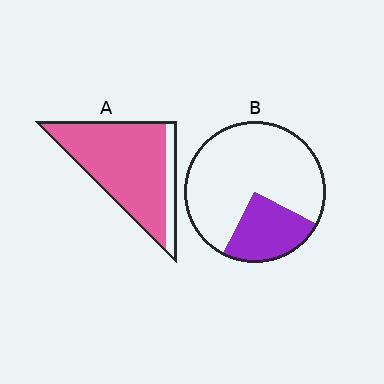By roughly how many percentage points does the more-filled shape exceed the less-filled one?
By roughly 60 percentage points (A over B).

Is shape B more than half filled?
No.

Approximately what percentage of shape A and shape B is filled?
A is approximately 85% and B is approximately 25%.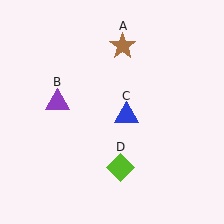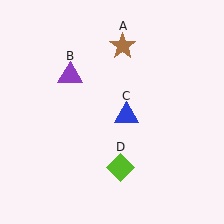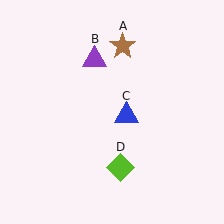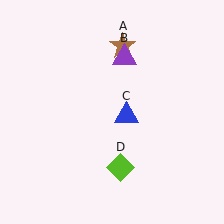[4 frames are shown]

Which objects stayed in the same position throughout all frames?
Brown star (object A) and blue triangle (object C) and lime diamond (object D) remained stationary.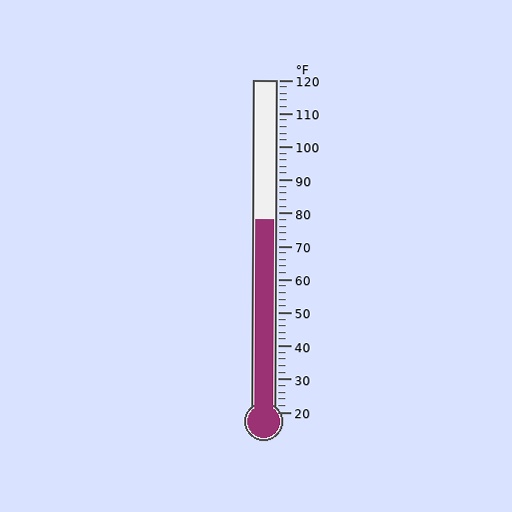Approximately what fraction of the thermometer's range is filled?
The thermometer is filled to approximately 60% of its range.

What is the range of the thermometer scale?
The thermometer scale ranges from 20°F to 120°F.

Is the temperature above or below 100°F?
The temperature is below 100°F.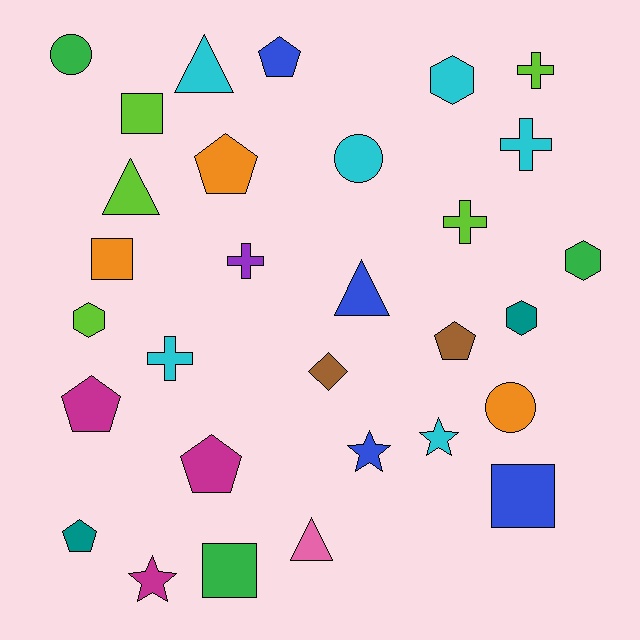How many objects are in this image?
There are 30 objects.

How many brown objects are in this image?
There are 2 brown objects.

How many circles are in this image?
There are 3 circles.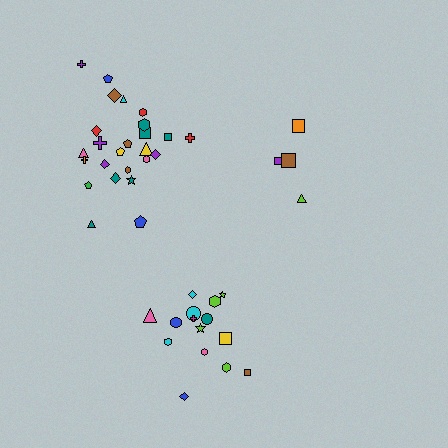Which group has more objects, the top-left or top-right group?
The top-left group.